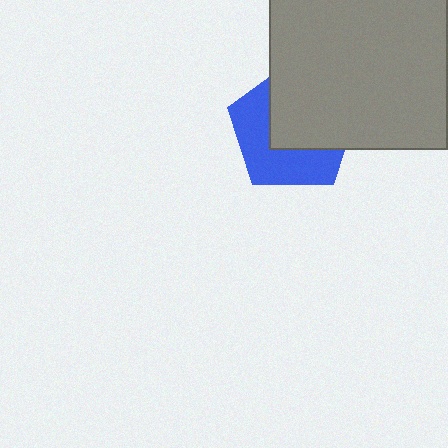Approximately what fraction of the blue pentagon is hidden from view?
Roughly 52% of the blue pentagon is hidden behind the gray square.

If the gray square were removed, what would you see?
You would see the complete blue pentagon.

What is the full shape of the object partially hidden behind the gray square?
The partially hidden object is a blue pentagon.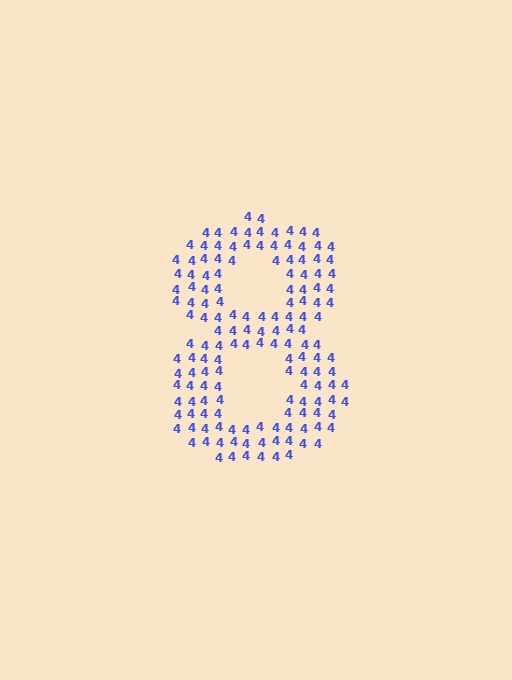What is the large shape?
The large shape is the digit 8.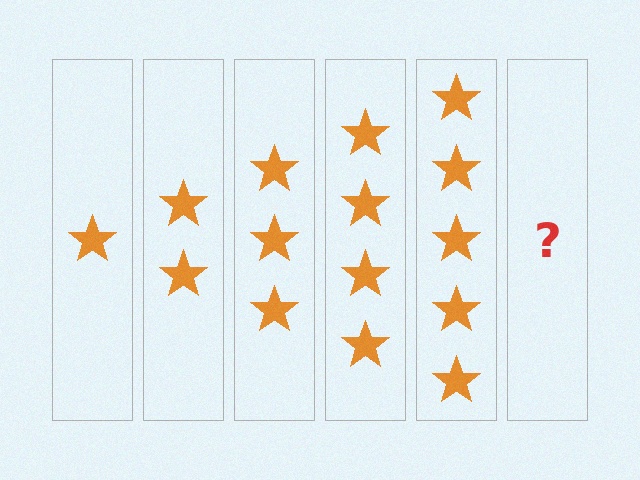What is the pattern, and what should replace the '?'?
The pattern is that each step adds one more star. The '?' should be 6 stars.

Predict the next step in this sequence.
The next step is 6 stars.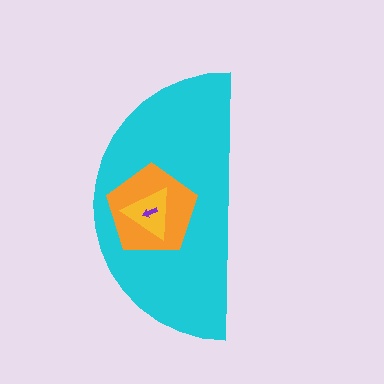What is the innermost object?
The purple arrow.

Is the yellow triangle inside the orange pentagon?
Yes.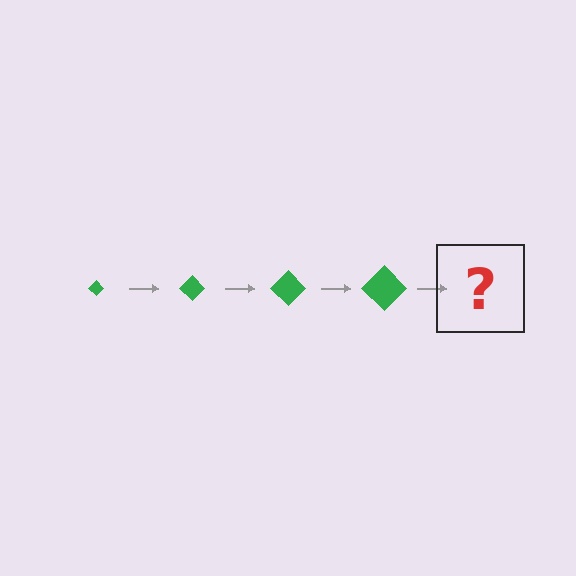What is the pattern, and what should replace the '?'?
The pattern is that the diamond gets progressively larger each step. The '?' should be a green diamond, larger than the previous one.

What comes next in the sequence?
The next element should be a green diamond, larger than the previous one.